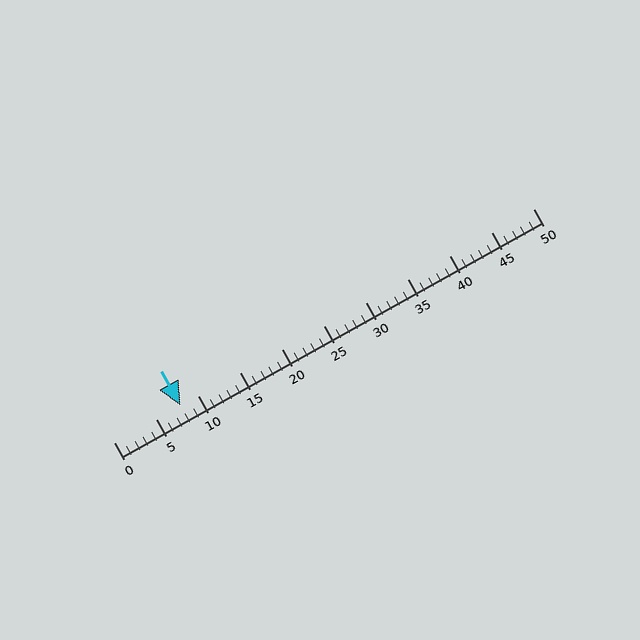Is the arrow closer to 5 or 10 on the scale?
The arrow is closer to 10.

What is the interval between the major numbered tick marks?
The major tick marks are spaced 5 units apart.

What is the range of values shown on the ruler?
The ruler shows values from 0 to 50.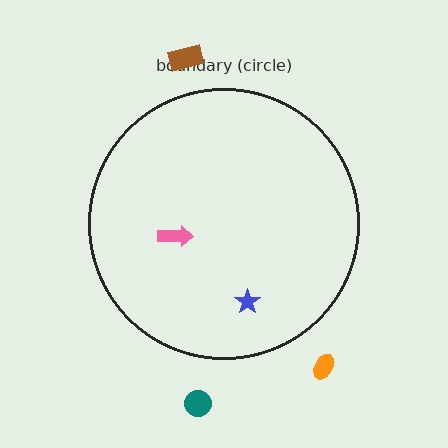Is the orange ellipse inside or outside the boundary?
Outside.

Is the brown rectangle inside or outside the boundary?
Outside.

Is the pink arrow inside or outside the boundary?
Inside.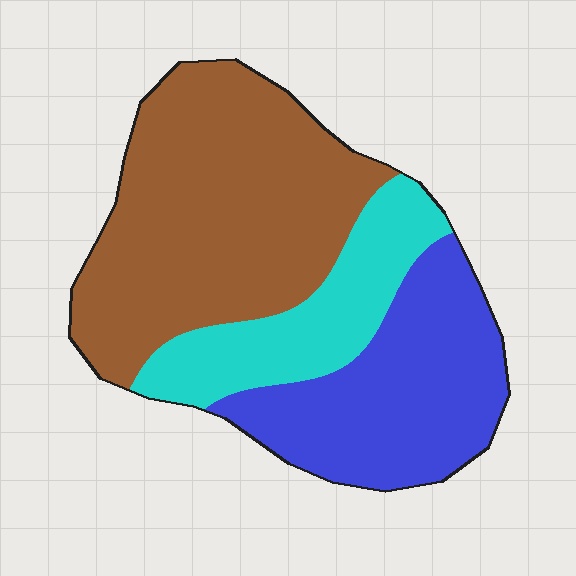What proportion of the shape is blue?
Blue covers around 30% of the shape.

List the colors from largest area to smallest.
From largest to smallest: brown, blue, cyan.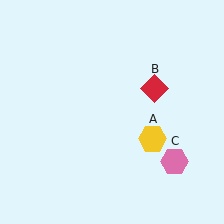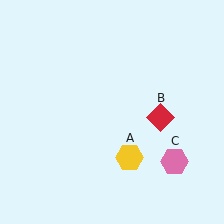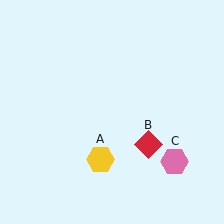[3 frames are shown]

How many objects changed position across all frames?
2 objects changed position: yellow hexagon (object A), red diamond (object B).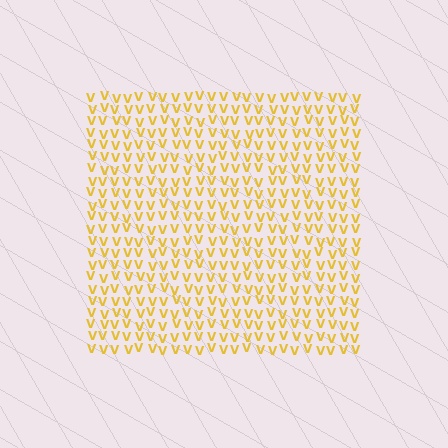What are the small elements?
The small elements are letter V's.